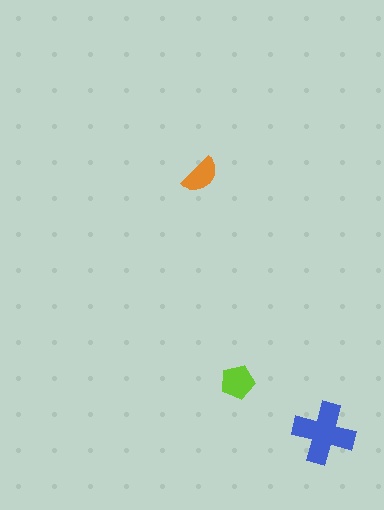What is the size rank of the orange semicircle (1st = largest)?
3rd.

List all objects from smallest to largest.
The orange semicircle, the lime pentagon, the blue cross.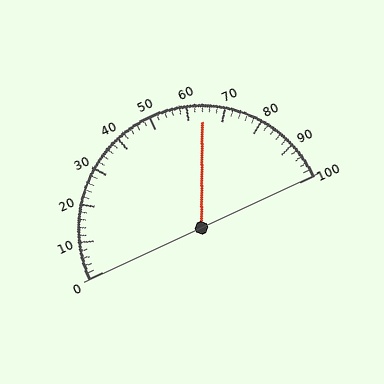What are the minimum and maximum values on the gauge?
The gauge ranges from 0 to 100.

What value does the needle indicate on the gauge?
The needle indicates approximately 64.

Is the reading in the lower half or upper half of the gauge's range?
The reading is in the upper half of the range (0 to 100).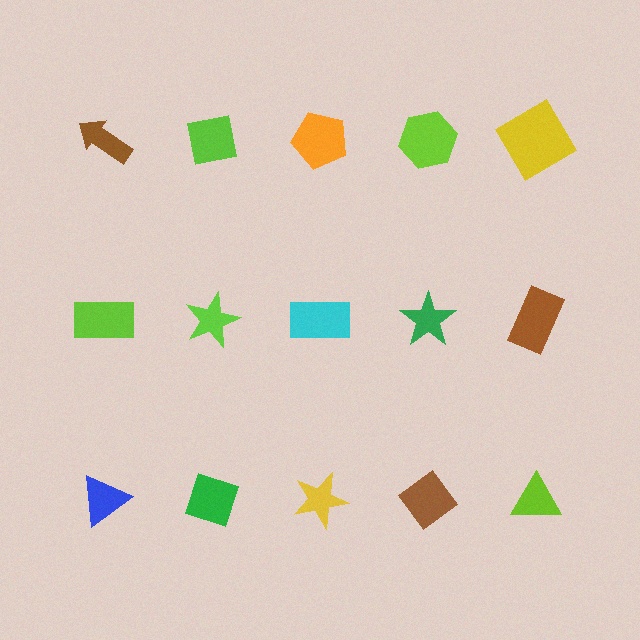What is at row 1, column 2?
A lime square.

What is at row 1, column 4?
A lime hexagon.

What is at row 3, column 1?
A blue triangle.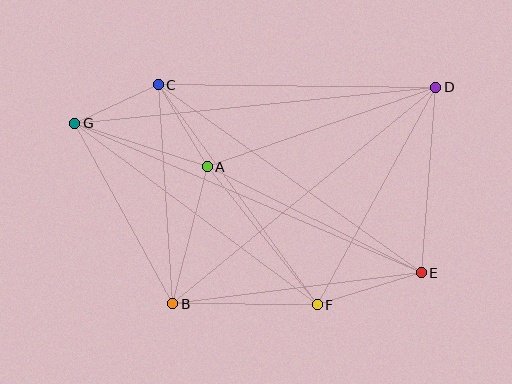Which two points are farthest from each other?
Points E and G are farthest from each other.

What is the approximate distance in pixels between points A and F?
The distance between A and F is approximately 176 pixels.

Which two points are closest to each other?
Points C and G are closest to each other.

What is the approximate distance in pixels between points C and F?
The distance between C and F is approximately 272 pixels.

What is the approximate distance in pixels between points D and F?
The distance between D and F is approximately 248 pixels.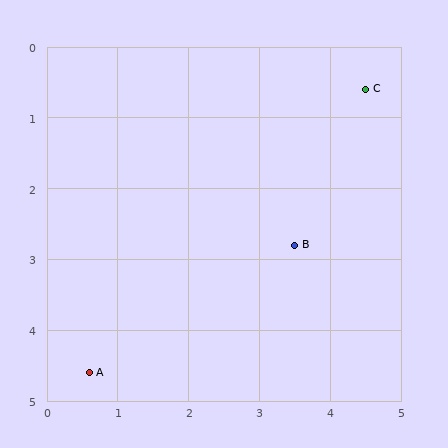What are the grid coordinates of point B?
Point B is at approximately (3.5, 2.8).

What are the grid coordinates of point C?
Point C is at approximately (4.5, 0.6).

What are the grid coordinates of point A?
Point A is at approximately (0.6, 4.6).